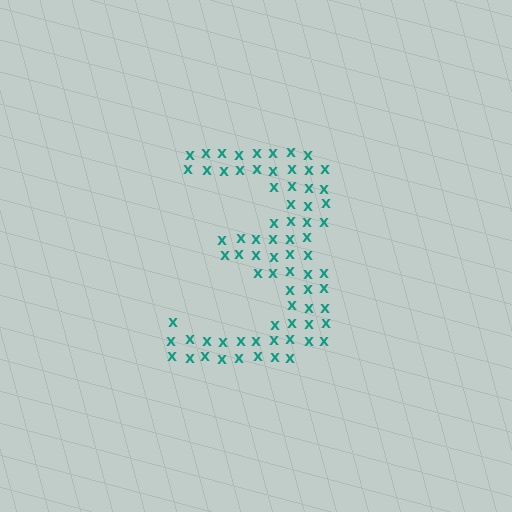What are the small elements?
The small elements are letter X's.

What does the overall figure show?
The overall figure shows the digit 3.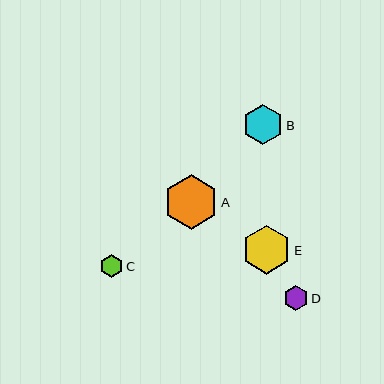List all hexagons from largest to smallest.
From largest to smallest: A, E, B, D, C.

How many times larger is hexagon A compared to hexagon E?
Hexagon A is approximately 1.1 times the size of hexagon E.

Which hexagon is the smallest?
Hexagon C is the smallest with a size of approximately 23 pixels.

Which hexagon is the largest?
Hexagon A is the largest with a size of approximately 55 pixels.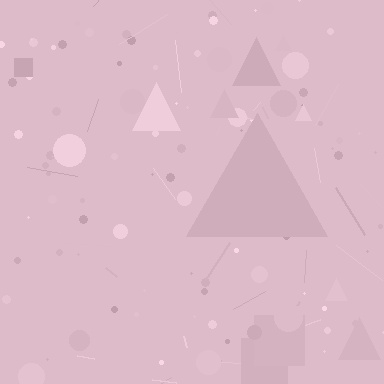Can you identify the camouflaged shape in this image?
The camouflaged shape is a triangle.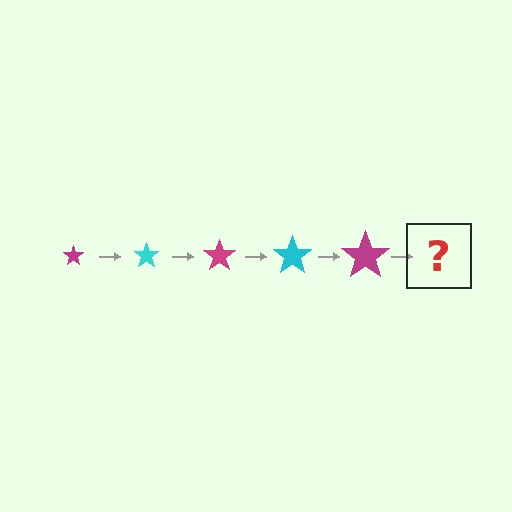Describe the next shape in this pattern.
It should be a cyan star, larger than the previous one.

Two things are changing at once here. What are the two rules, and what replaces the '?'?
The two rules are that the star grows larger each step and the color cycles through magenta and cyan. The '?' should be a cyan star, larger than the previous one.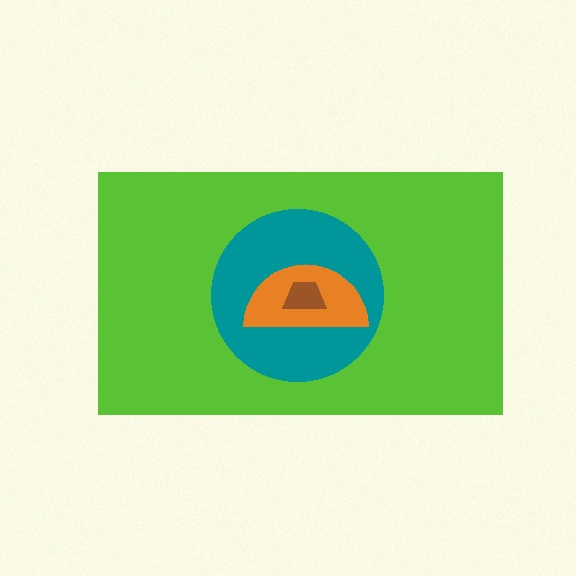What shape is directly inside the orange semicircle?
The brown trapezoid.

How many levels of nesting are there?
4.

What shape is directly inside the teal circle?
The orange semicircle.